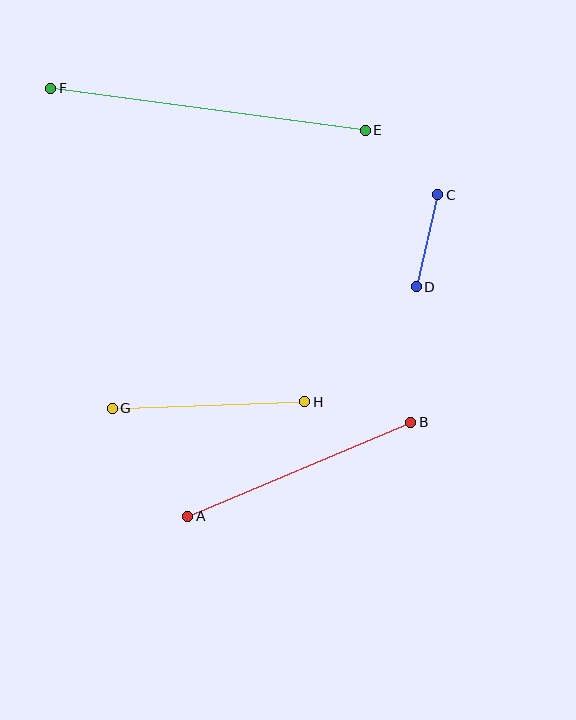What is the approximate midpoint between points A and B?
The midpoint is at approximately (299, 469) pixels.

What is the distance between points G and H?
The distance is approximately 193 pixels.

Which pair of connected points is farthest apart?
Points E and F are farthest apart.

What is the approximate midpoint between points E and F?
The midpoint is at approximately (208, 109) pixels.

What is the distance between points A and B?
The distance is approximately 242 pixels.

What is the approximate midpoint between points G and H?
The midpoint is at approximately (209, 405) pixels.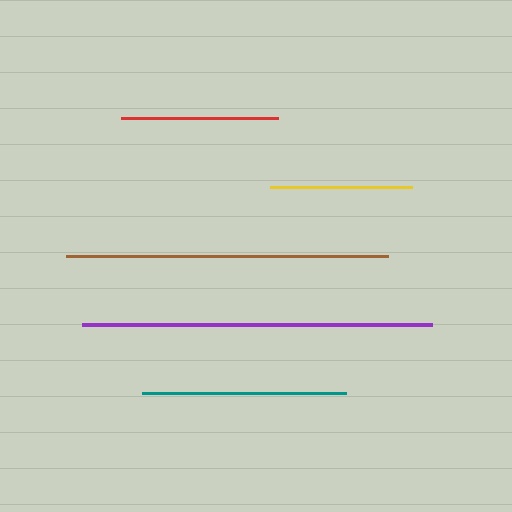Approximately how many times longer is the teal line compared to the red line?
The teal line is approximately 1.3 times the length of the red line.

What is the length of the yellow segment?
The yellow segment is approximately 142 pixels long.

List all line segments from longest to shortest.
From longest to shortest: purple, brown, teal, red, yellow.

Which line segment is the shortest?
The yellow line is the shortest at approximately 142 pixels.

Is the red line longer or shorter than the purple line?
The purple line is longer than the red line.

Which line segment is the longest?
The purple line is the longest at approximately 350 pixels.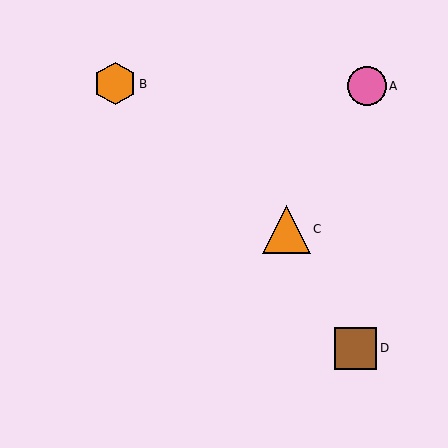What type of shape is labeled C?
Shape C is an orange triangle.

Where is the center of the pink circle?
The center of the pink circle is at (367, 86).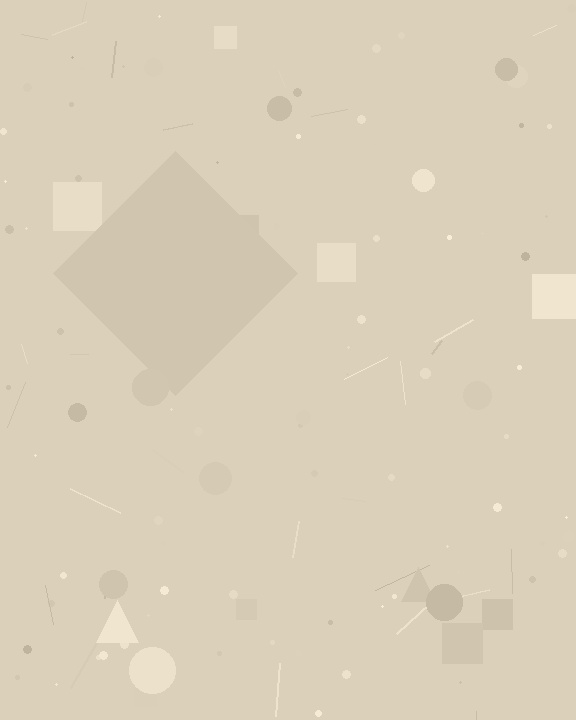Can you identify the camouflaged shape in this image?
The camouflaged shape is a diamond.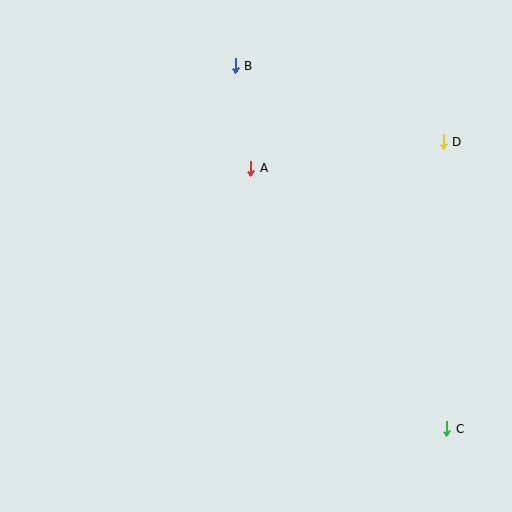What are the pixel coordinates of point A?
Point A is at (251, 168).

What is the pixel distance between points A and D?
The distance between A and D is 194 pixels.